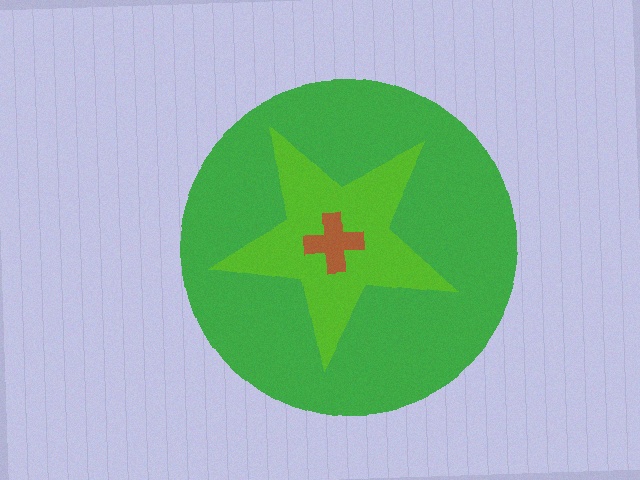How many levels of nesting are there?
3.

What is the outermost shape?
The green circle.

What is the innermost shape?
The brown cross.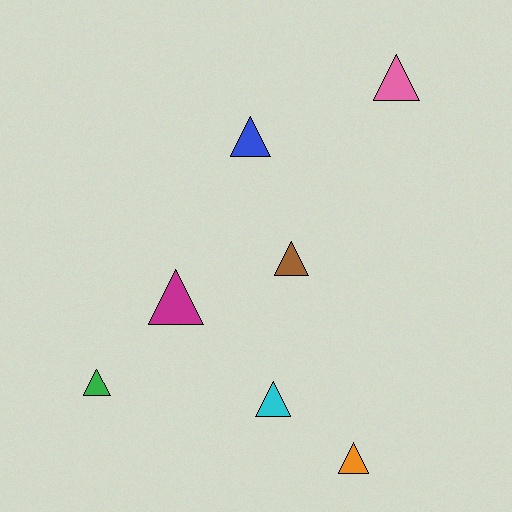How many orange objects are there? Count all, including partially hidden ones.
There is 1 orange object.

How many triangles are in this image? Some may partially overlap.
There are 7 triangles.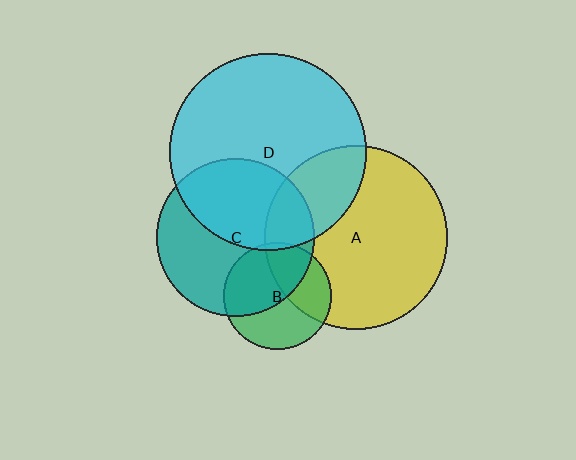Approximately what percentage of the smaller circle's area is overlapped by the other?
Approximately 20%.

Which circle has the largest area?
Circle D (cyan).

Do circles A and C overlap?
Yes.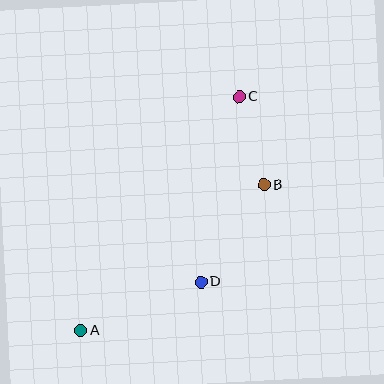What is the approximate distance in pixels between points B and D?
The distance between B and D is approximately 116 pixels.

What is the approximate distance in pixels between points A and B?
The distance between A and B is approximately 234 pixels.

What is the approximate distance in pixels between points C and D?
The distance between C and D is approximately 189 pixels.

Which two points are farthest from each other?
Points A and C are farthest from each other.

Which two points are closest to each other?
Points B and C are closest to each other.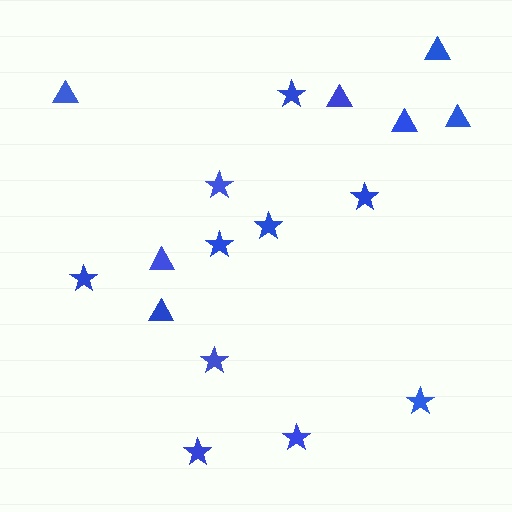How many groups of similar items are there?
There are 2 groups: one group of stars (10) and one group of triangles (7).